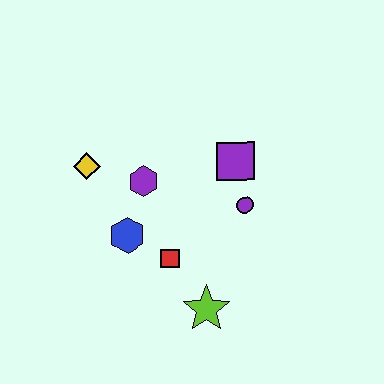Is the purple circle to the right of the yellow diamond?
Yes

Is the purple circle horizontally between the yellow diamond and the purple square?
No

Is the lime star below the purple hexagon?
Yes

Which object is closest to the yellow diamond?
The purple hexagon is closest to the yellow diamond.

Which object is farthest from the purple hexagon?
The lime star is farthest from the purple hexagon.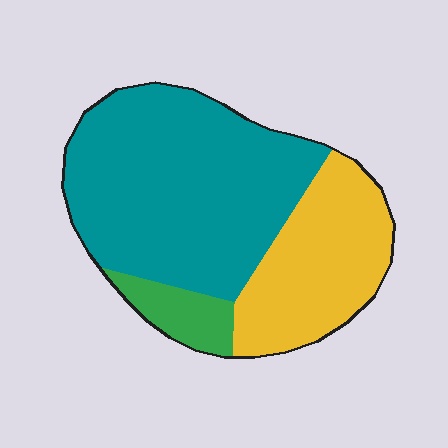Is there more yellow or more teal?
Teal.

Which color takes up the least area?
Green, at roughly 10%.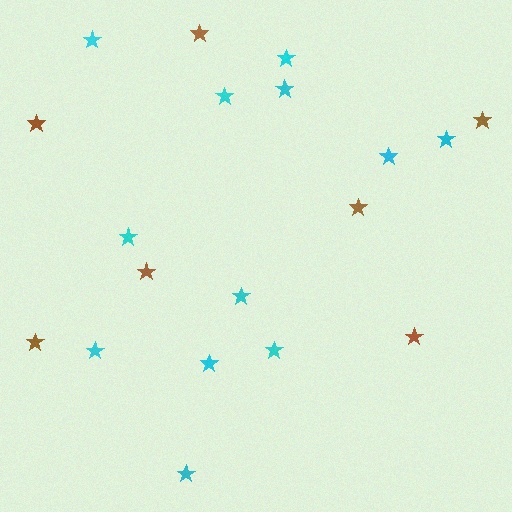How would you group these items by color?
There are 2 groups: one group of cyan stars (12) and one group of brown stars (7).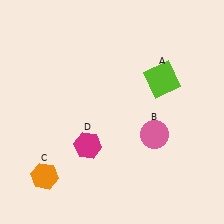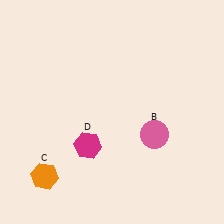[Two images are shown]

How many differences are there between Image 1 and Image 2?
There is 1 difference between the two images.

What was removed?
The lime square (A) was removed in Image 2.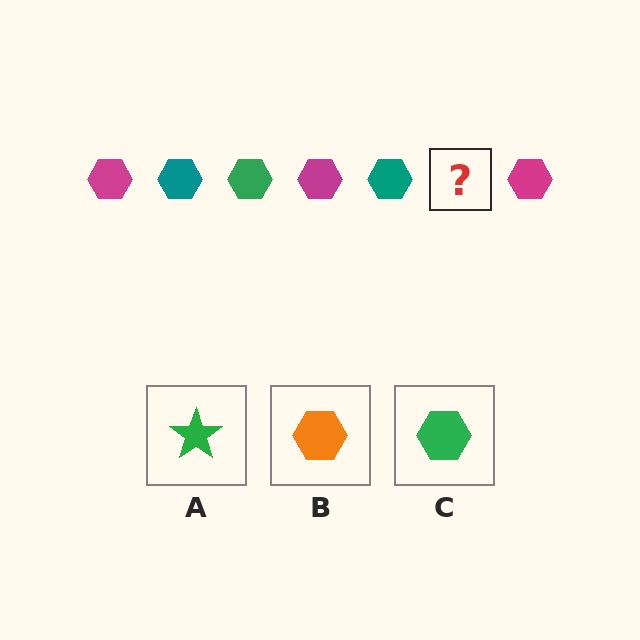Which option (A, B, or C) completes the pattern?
C.